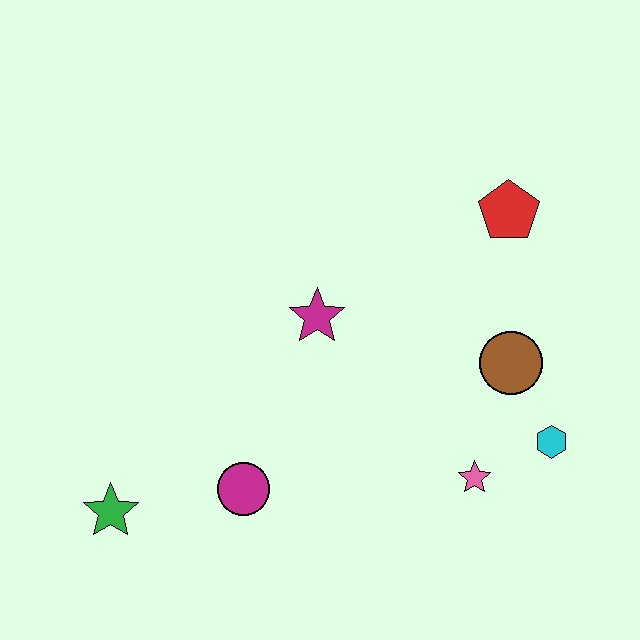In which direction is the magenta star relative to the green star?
The magenta star is to the right of the green star.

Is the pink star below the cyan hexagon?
Yes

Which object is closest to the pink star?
The cyan hexagon is closest to the pink star.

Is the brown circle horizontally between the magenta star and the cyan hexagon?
Yes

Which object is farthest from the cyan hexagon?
The green star is farthest from the cyan hexagon.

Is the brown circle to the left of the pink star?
No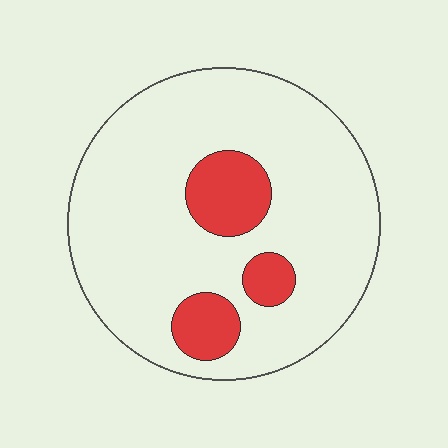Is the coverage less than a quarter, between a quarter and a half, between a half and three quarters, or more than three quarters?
Less than a quarter.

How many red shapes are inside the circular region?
3.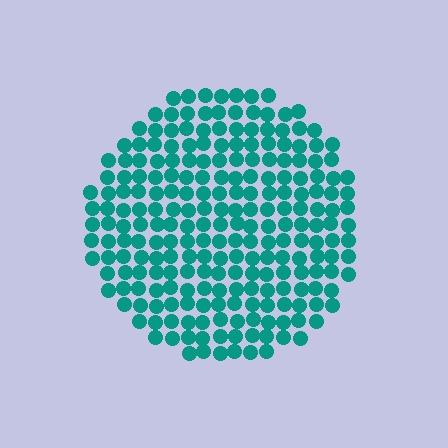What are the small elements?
The small elements are circles.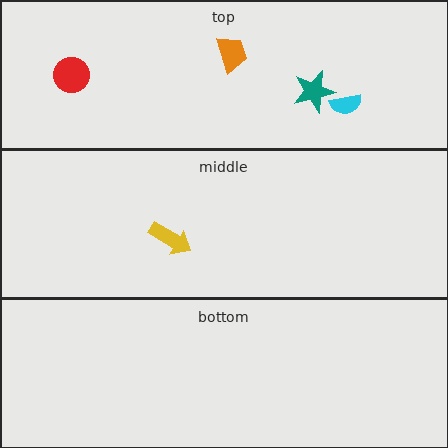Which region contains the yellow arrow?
The middle region.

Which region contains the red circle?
The top region.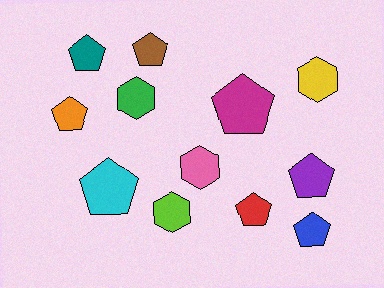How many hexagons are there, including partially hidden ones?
There are 4 hexagons.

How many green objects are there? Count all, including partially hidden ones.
There is 1 green object.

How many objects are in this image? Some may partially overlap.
There are 12 objects.